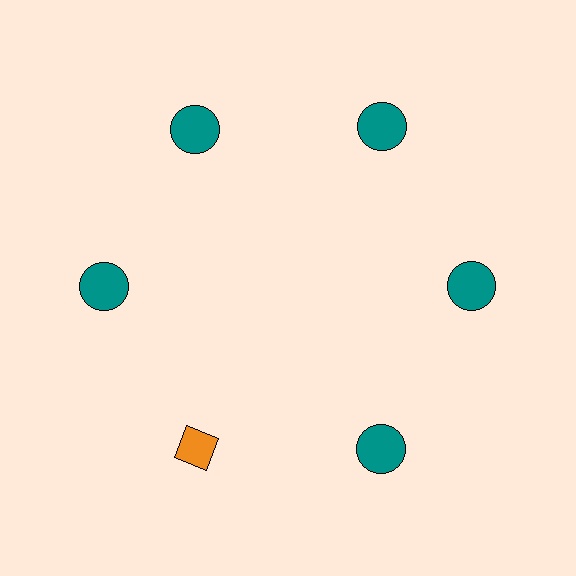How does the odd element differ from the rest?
It differs in both color (orange instead of teal) and shape (diamond instead of circle).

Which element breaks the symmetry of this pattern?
The orange diamond at roughly the 7 o'clock position breaks the symmetry. All other shapes are teal circles.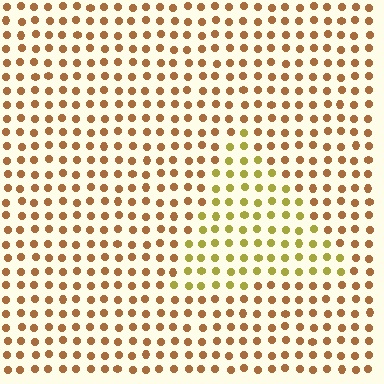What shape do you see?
I see a triangle.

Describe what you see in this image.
The image is filled with small brown elements in a uniform arrangement. A triangle-shaped region is visible where the elements are tinted to a slightly different hue, forming a subtle color boundary.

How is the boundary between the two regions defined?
The boundary is defined purely by a slight shift in hue (about 35 degrees). Spacing, size, and orientation are identical on both sides.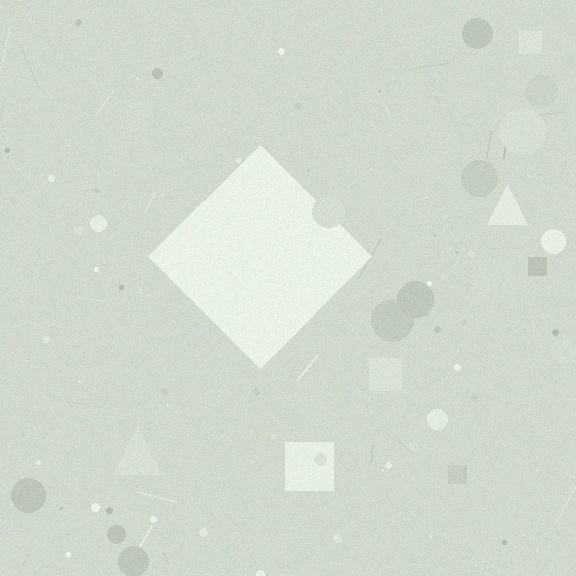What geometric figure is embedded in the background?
A diamond is embedded in the background.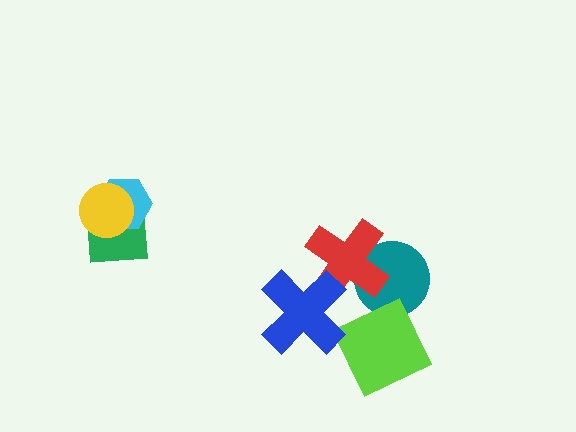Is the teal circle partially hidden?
Yes, it is partially covered by another shape.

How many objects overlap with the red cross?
2 objects overlap with the red cross.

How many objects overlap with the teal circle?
1 object overlaps with the teal circle.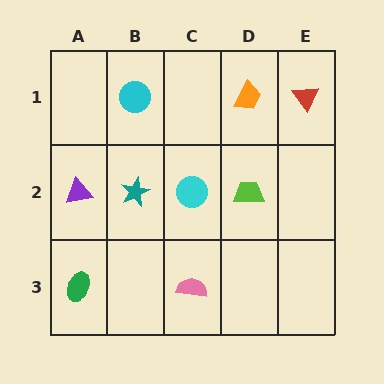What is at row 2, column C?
A cyan circle.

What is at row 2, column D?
A lime trapezoid.